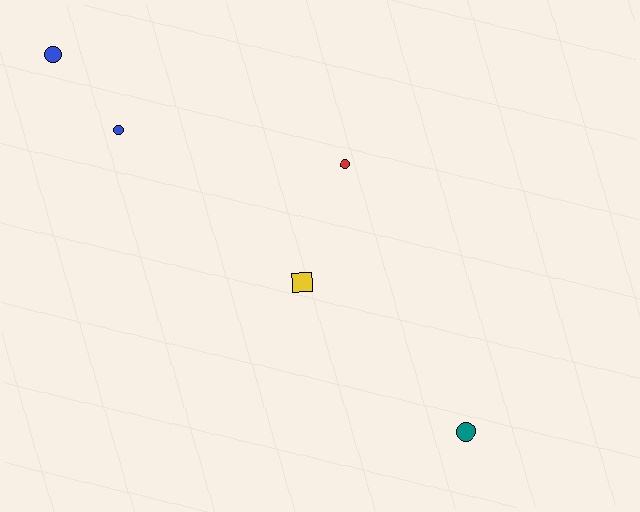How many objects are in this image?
There are 5 objects.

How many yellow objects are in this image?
There is 1 yellow object.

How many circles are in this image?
There are 4 circles.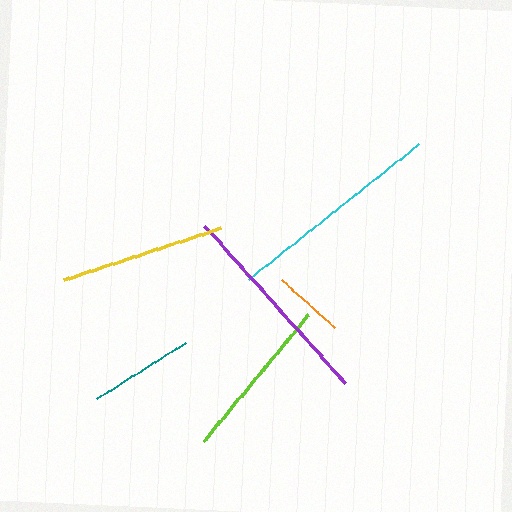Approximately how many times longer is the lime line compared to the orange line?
The lime line is approximately 2.3 times the length of the orange line.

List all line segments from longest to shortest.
From longest to shortest: cyan, purple, yellow, lime, teal, orange.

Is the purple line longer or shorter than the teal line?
The purple line is longer than the teal line.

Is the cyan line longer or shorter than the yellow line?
The cyan line is longer than the yellow line.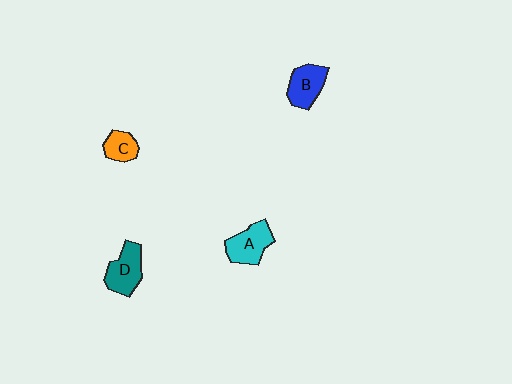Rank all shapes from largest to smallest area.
From largest to smallest: D (teal), A (cyan), B (blue), C (orange).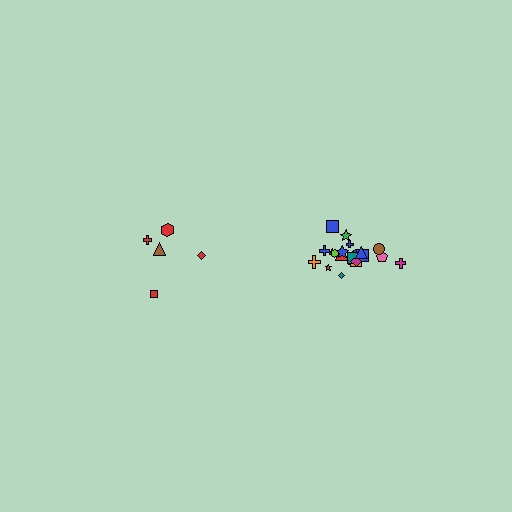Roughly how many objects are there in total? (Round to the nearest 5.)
Roughly 25 objects in total.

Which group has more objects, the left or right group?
The right group.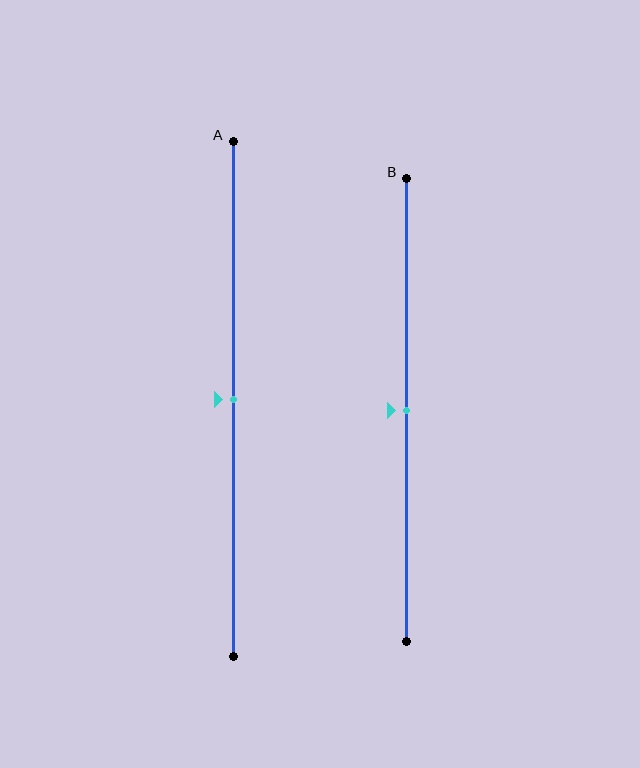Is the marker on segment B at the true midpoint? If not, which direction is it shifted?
Yes, the marker on segment B is at the true midpoint.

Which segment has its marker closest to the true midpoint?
Segment A has its marker closest to the true midpoint.